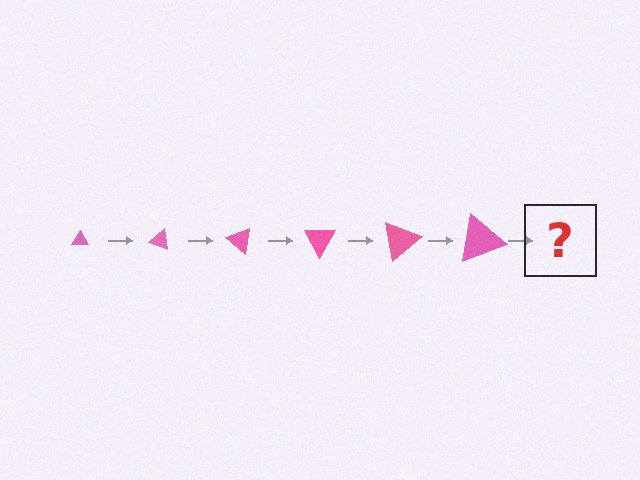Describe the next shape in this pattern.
It should be a triangle, larger than the previous one and rotated 120 degrees from the start.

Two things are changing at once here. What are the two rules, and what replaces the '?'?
The two rules are that the triangle grows larger each step and it rotates 20 degrees each step. The '?' should be a triangle, larger than the previous one and rotated 120 degrees from the start.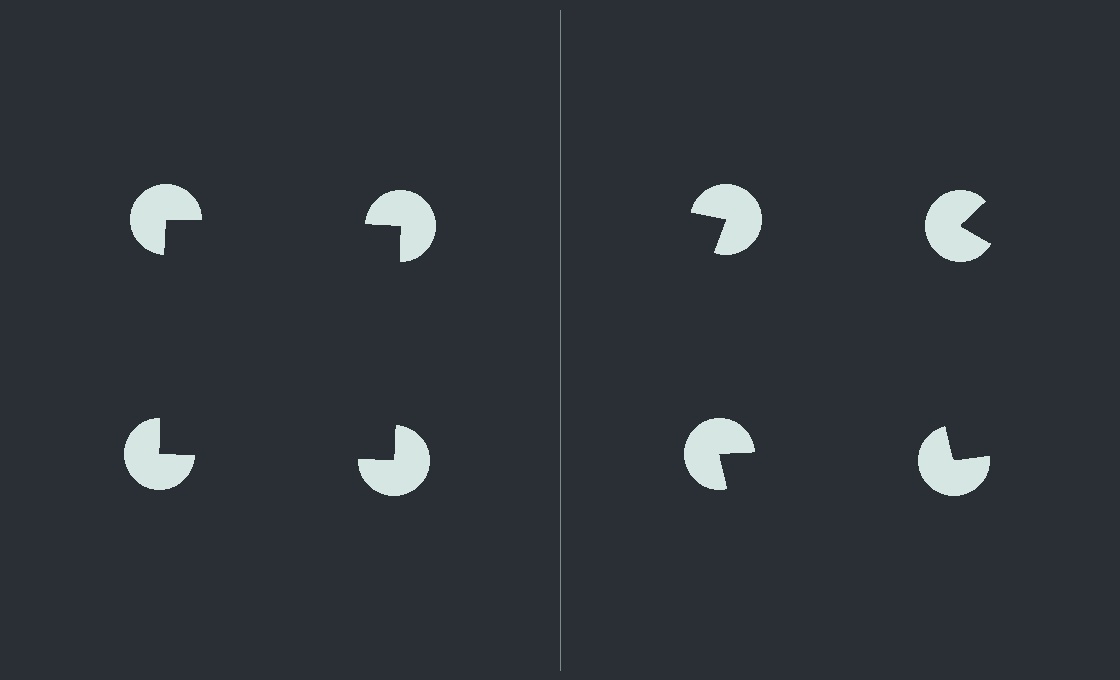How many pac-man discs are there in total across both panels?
8 — 4 on each side.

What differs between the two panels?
The pac-man discs are positioned identically on both sides; only the wedge orientations differ. On the left they align to a square; on the right they are misaligned.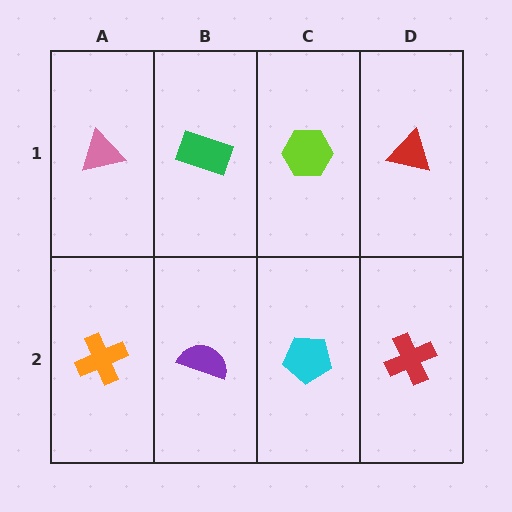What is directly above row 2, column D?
A red triangle.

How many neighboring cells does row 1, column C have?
3.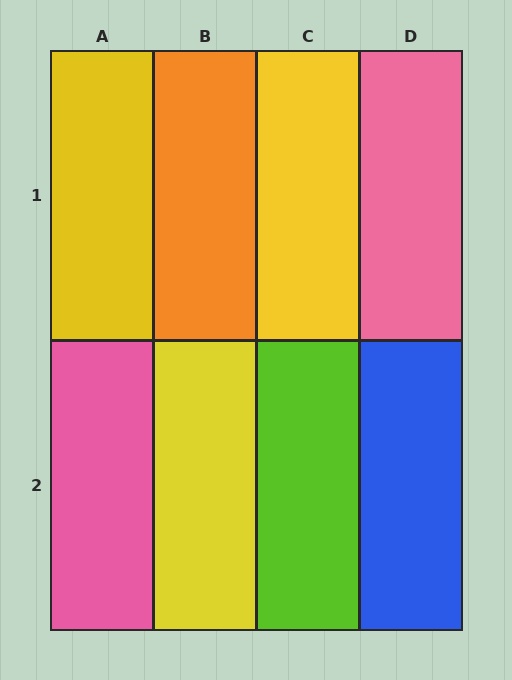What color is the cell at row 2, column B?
Yellow.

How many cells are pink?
2 cells are pink.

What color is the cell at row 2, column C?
Lime.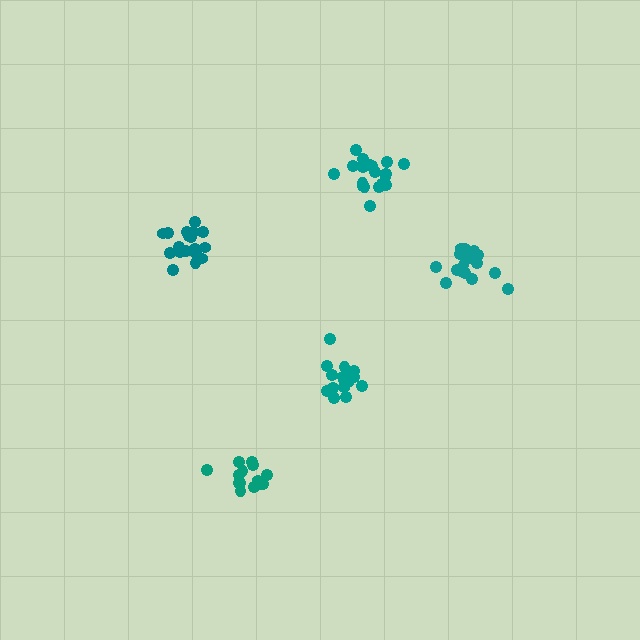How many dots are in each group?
Group 1: 16 dots, Group 2: 17 dots, Group 3: 18 dots, Group 4: 14 dots, Group 5: 19 dots (84 total).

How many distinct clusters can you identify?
There are 5 distinct clusters.